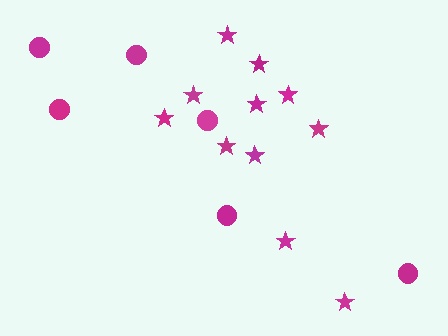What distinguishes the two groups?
There are 2 groups: one group of circles (6) and one group of stars (11).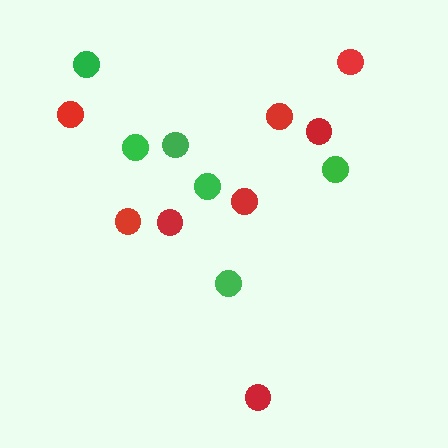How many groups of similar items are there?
There are 2 groups: one group of green circles (6) and one group of red circles (8).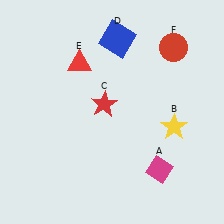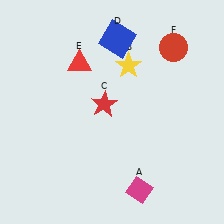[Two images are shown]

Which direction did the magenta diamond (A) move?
The magenta diamond (A) moved down.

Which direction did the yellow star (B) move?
The yellow star (B) moved up.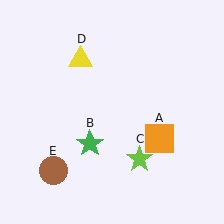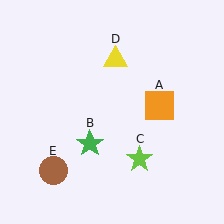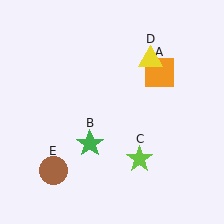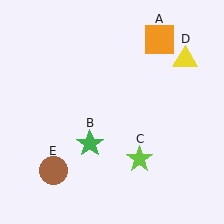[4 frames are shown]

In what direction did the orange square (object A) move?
The orange square (object A) moved up.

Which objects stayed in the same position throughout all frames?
Green star (object B) and lime star (object C) and brown circle (object E) remained stationary.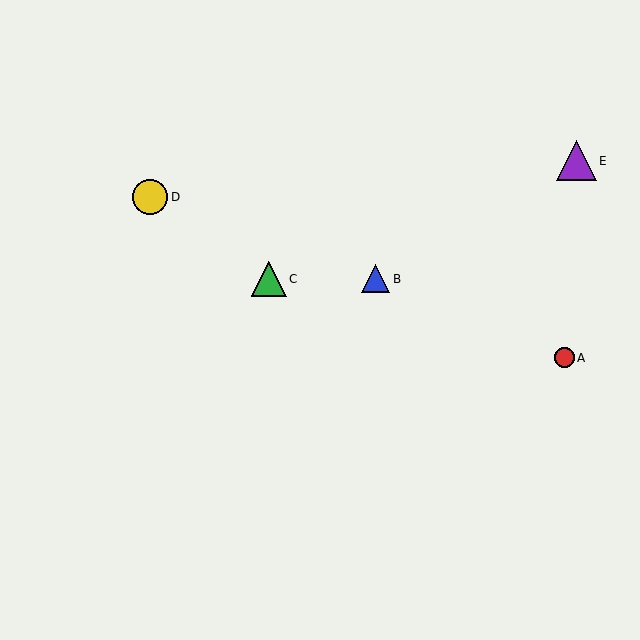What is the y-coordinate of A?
Object A is at y≈358.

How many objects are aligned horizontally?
2 objects (B, C) are aligned horizontally.